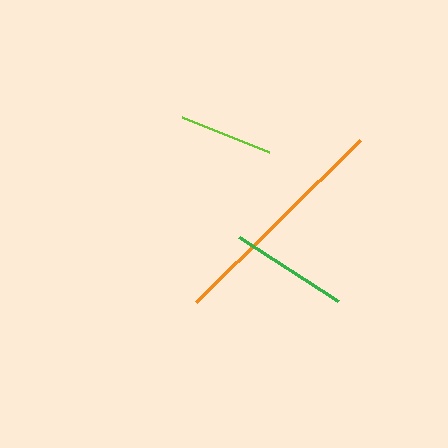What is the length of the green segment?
The green segment is approximately 118 pixels long.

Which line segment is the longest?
The orange line is the longest at approximately 231 pixels.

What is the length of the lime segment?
The lime segment is approximately 94 pixels long.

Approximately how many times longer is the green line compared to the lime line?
The green line is approximately 1.3 times the length of the lime line.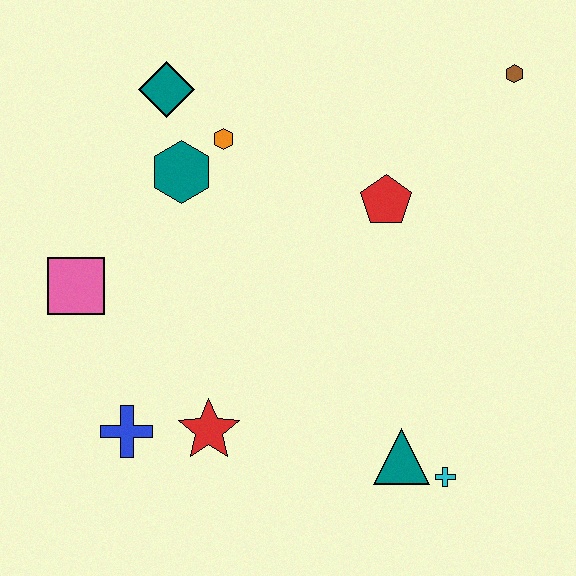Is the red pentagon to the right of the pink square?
Yes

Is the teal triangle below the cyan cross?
No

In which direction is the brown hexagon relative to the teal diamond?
The brown hexagon is to the right of the teal diamond.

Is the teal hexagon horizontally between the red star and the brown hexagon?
No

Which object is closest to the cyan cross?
The teal triangle is closest to the cyan cross.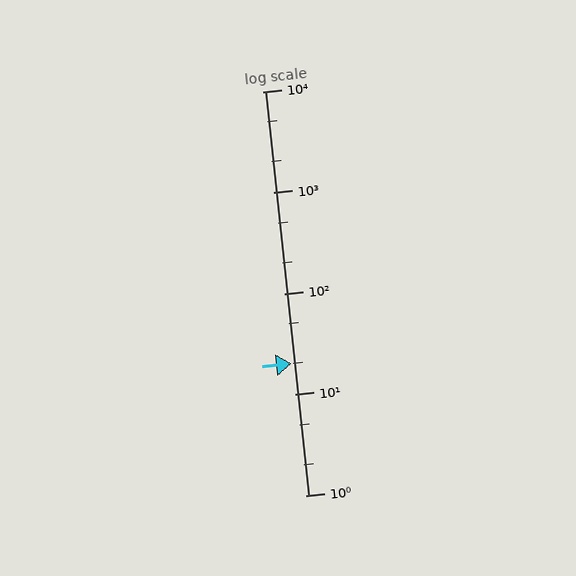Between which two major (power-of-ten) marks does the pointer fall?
The pointer is between 10 and 100.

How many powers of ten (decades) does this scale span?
The scale spans 4 decades, from 1 to 10000.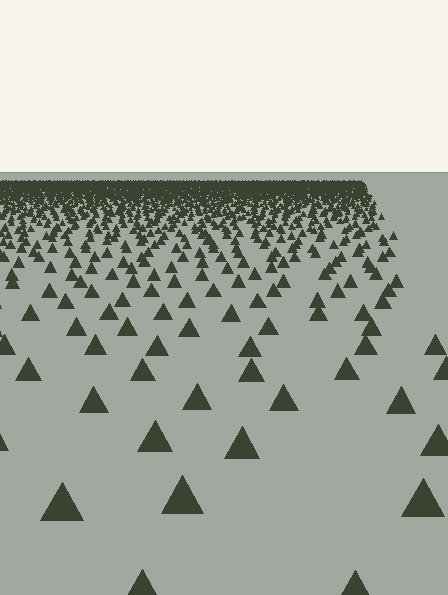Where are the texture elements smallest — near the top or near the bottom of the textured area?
Near the top.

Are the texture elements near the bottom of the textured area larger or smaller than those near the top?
Larger. Near the bottom, elements are closer to the viewer and appear at a bigger on-screen size.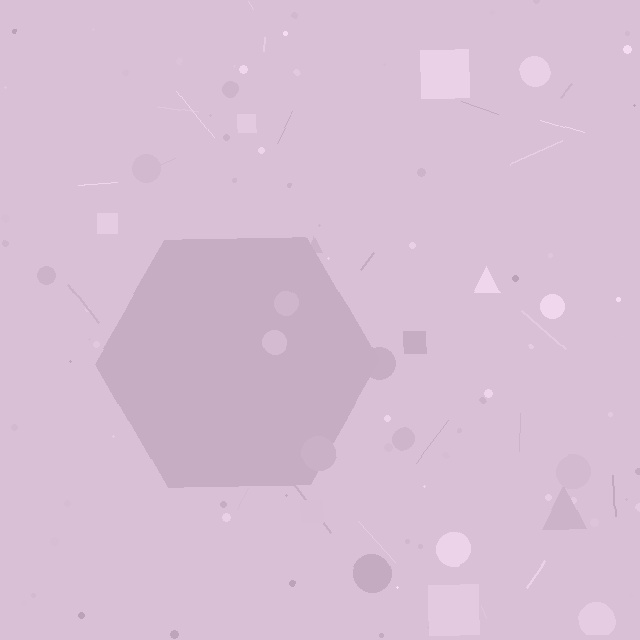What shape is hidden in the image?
A hexagon is hidden in the image.